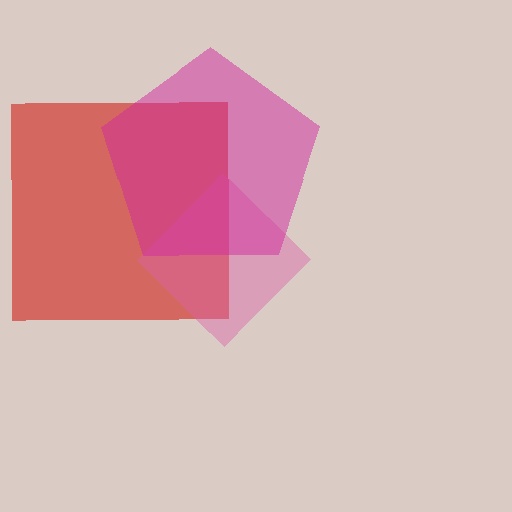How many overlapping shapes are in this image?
There are 3 overlapping shapes in the image.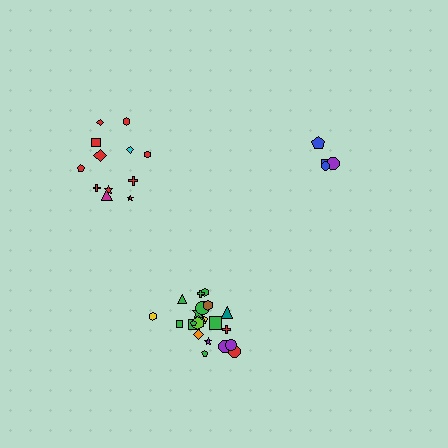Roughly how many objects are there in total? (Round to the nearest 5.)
Roughly 40 objects in total.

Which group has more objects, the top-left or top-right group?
The top-left group.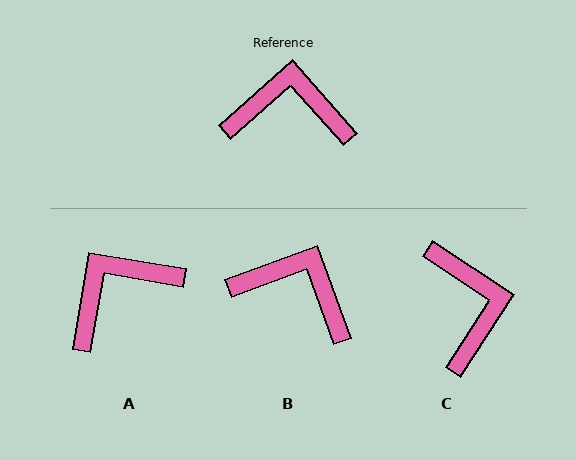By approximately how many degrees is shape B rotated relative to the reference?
Approximately 21 degrees clockwise.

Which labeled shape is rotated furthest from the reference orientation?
C, about 75 degrees away.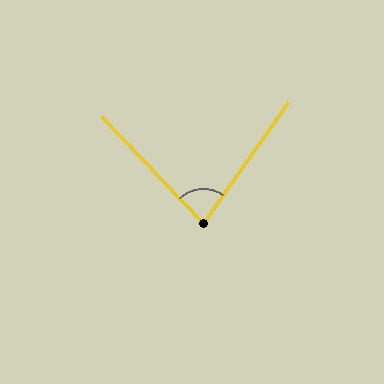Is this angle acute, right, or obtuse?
It is acute.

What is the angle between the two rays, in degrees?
Approximately 79 degrees.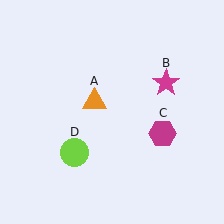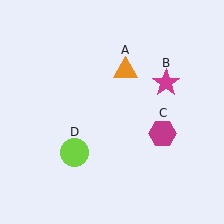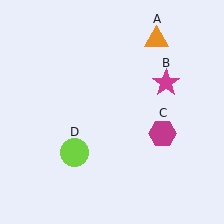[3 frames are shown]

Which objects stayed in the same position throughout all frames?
Magenta star (object B) and magenta hexagon (object C) and lime circle (object D) remained stationary.